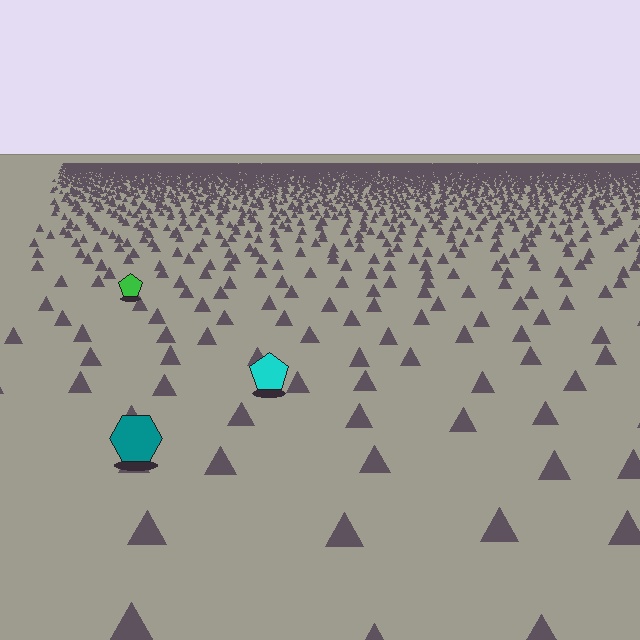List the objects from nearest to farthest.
From nearest to farthest: the teal hexagon, the cyan pentagon, the green pentagon.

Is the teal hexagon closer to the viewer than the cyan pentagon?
Yes. The teal hexagon is closer — you can tell from the texture gradient: the ground texture is coarser near it.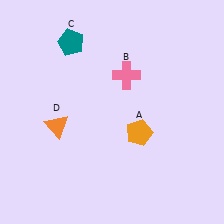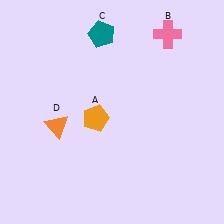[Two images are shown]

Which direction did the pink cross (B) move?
The pink cross (B) moved right.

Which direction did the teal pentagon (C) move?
The teal pentagon (C) moved right.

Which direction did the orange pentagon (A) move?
The orange pentagon (A) moved left.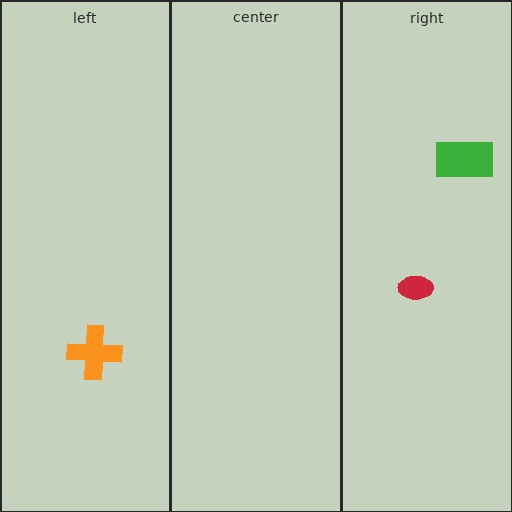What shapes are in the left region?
The orange cross.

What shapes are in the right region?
The red ellipse, the green rectangle.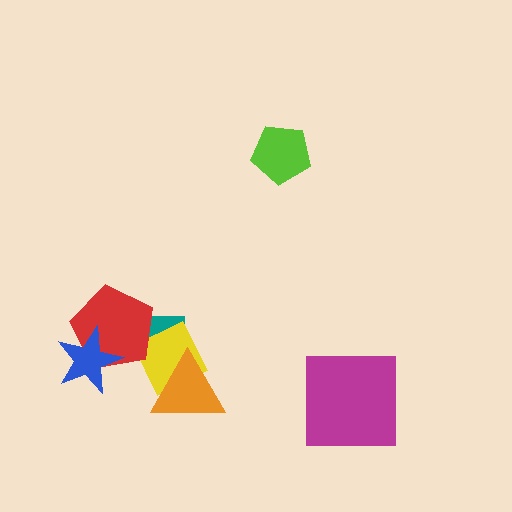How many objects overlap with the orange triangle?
2 objects overlap with the orange triangle.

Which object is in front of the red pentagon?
The blue star is in front of the red pentagon.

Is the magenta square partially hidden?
No, no other shape covers it.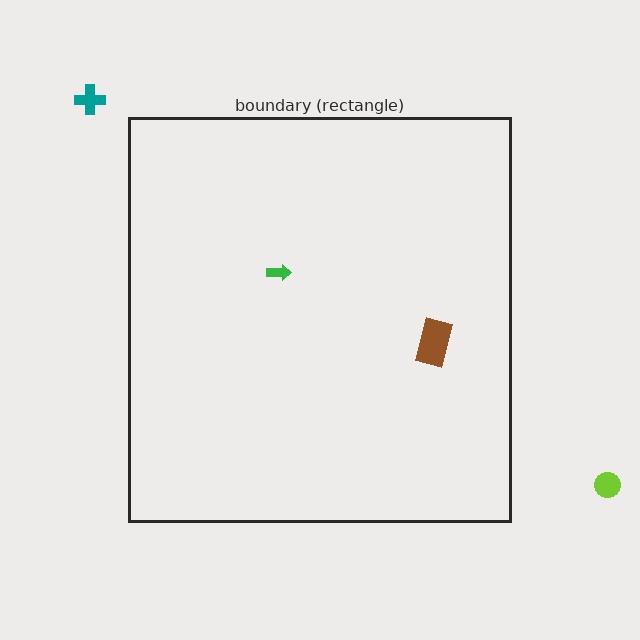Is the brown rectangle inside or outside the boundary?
Inside.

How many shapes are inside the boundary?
2 inside, 2 outside.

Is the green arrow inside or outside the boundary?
Inside.